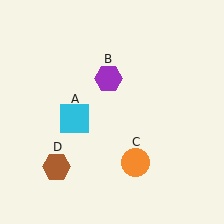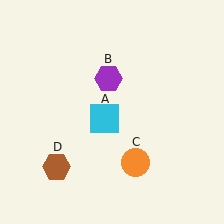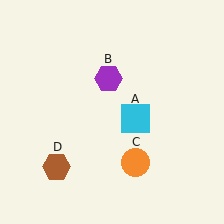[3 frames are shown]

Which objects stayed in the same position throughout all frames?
Purple hexagon (object B) and orange circle (object C) and brown hexagon (object D) remained stationary.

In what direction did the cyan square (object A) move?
The cyan square (object A) moved right.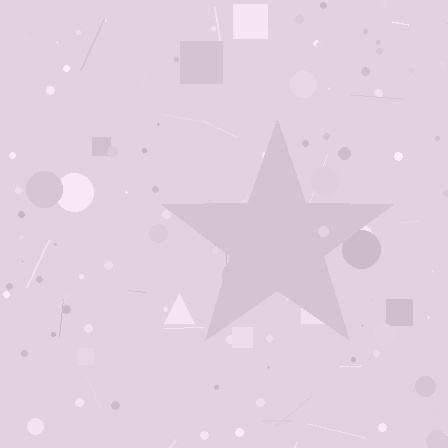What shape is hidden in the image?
A star is hidden in the image.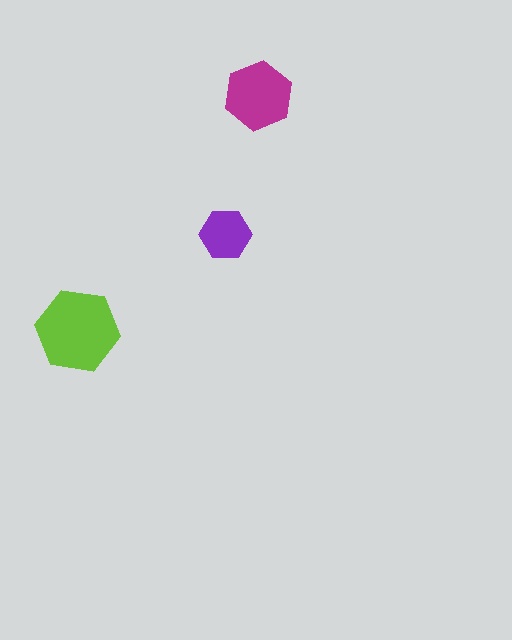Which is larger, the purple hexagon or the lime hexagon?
The lime one.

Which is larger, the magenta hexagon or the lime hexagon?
The lime one.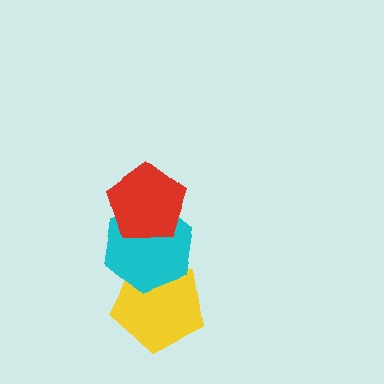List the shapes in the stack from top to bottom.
From top to bottom: the red pentagon, the cyan hexagon, the yellow pentagon.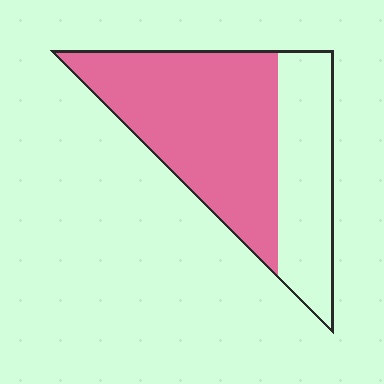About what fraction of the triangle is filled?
About five eighths (5/8).